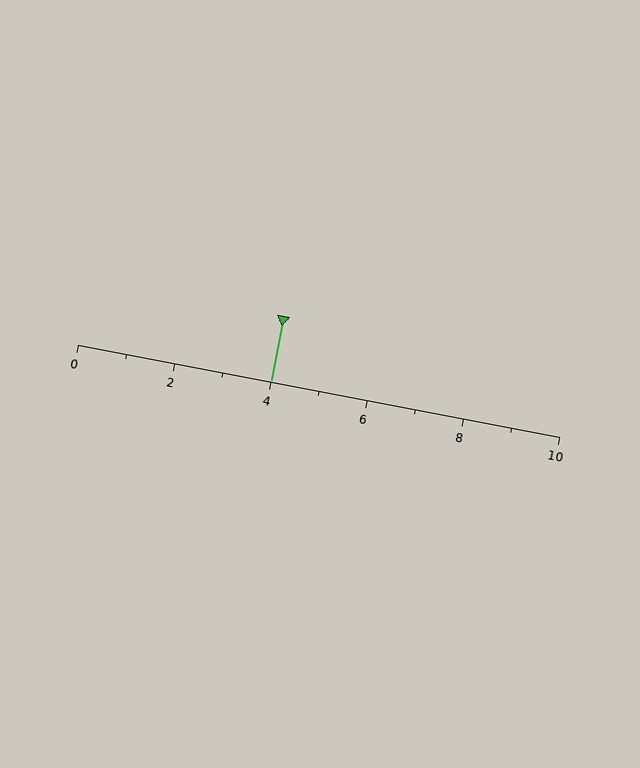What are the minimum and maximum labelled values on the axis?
The axis runs from 0 to 10.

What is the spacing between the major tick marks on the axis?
The major ticks are spaced 2 apart.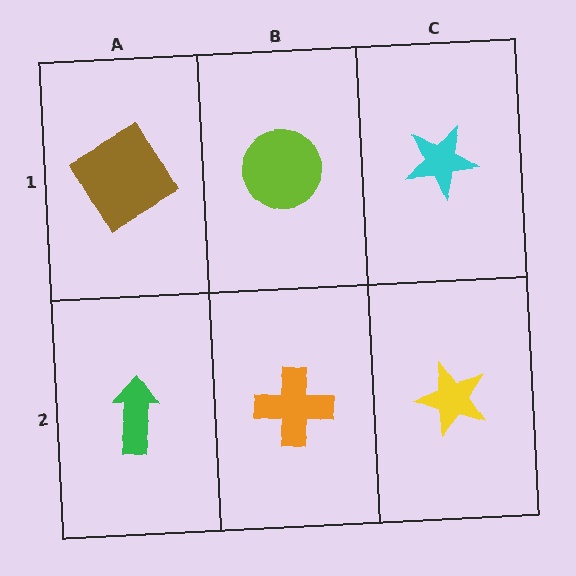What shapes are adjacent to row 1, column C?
A yellow star (row 2, column C), a lime circle (row 1, column B).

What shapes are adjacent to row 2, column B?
A lime circle (row 1, column B), a green arrow (row 2, column A), a yellow star (row 2, column C).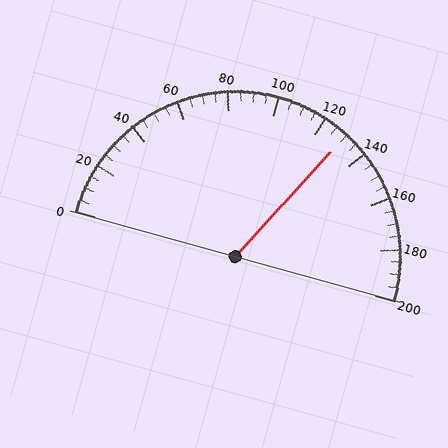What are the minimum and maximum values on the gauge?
The gauge ranges from 0 to 200.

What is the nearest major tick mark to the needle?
The nearest major tick mark is 120.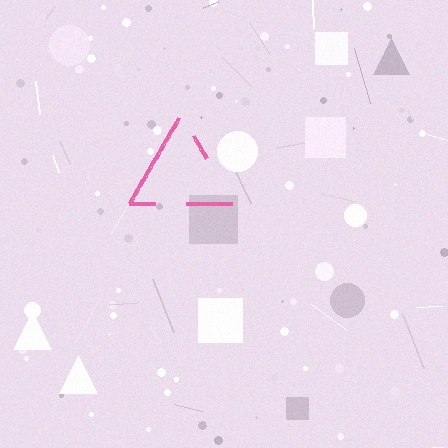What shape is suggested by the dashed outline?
The dashed outline suggests a triangle.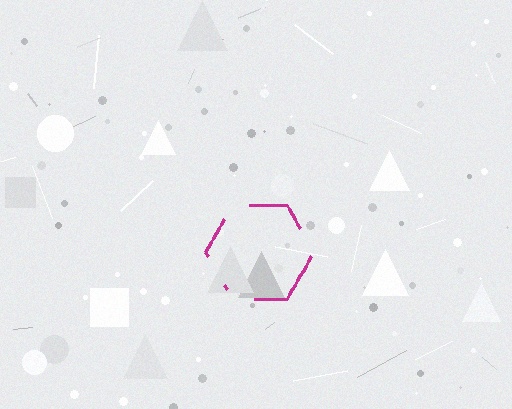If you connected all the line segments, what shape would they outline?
They would outline a hexagon.